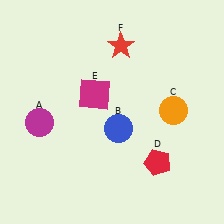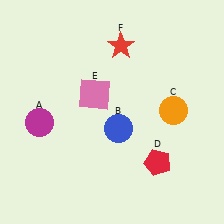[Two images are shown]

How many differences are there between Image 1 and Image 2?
There is 1 difference between the two images.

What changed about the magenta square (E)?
In Image 1, E is magenta. In Image 2, it changed to pink.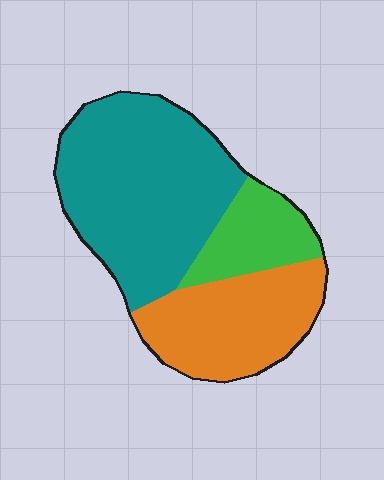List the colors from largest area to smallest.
From largest to smallest: teal, orange, green.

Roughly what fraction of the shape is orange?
Orange takes up about one third (1/3) of the shape.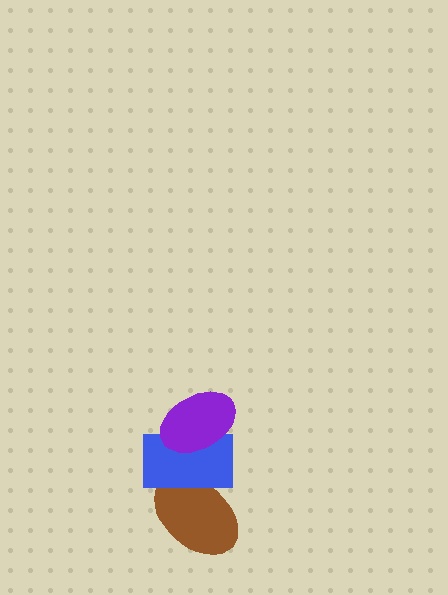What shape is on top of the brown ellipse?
The blue rectangle is on top of the brown ellipse.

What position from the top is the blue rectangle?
The blue rectangle is 2nd from the top.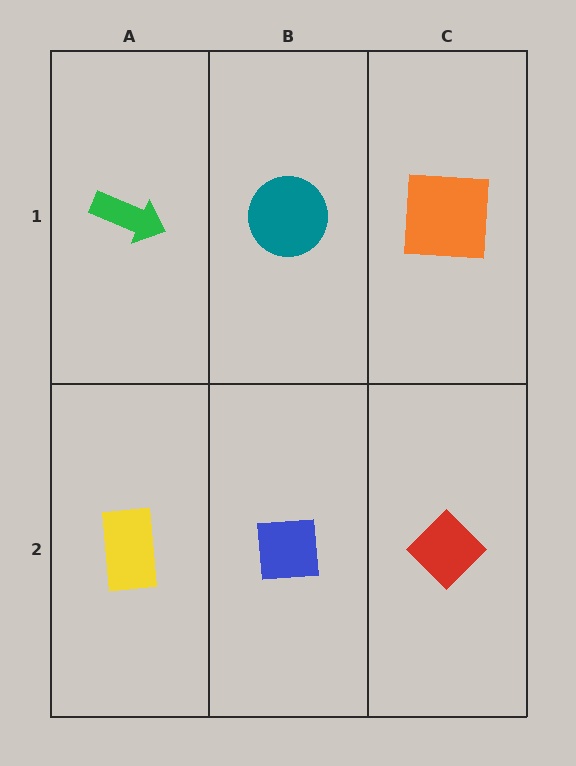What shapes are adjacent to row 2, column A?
A green arrow (row 1, column A), a blue square (row 2, column B).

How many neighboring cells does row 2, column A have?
2.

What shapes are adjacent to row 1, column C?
A red diamond (row 2, column C), a teal circle (row 1, column B).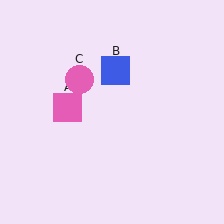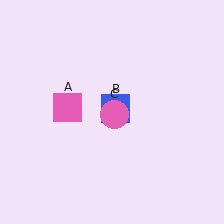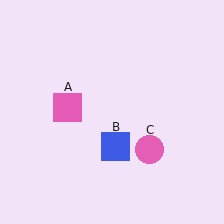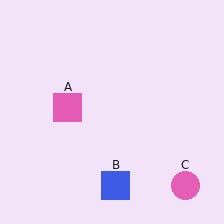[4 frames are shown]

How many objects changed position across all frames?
2 objects changed position: blue square (object B), pink circle (object C).